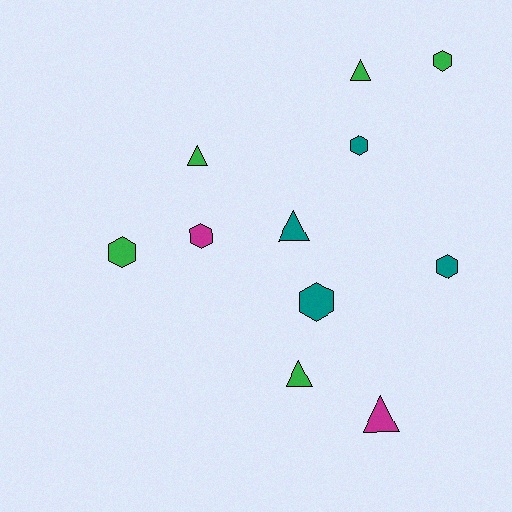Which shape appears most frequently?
Hexagon, with 6 objects.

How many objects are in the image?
There are 11 objects.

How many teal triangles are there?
There is 1 teal triangle.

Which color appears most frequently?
Green, with 5 objects.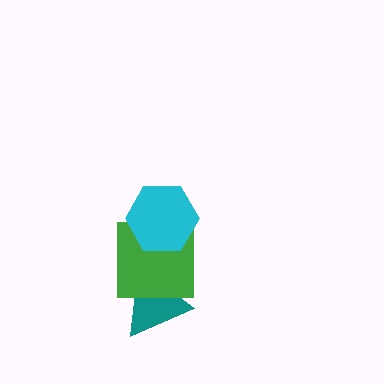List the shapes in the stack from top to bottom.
From top to bottom: the cyan hexagon, the green square, the teal triangle.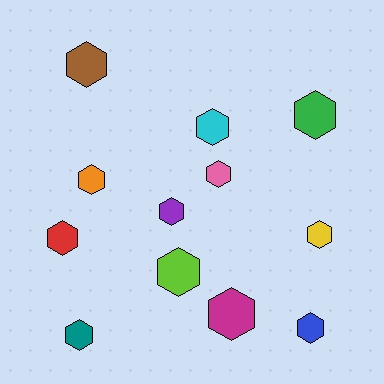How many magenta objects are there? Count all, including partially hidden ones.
There is 1 magenta object.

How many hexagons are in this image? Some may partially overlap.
There are 12 hexagons.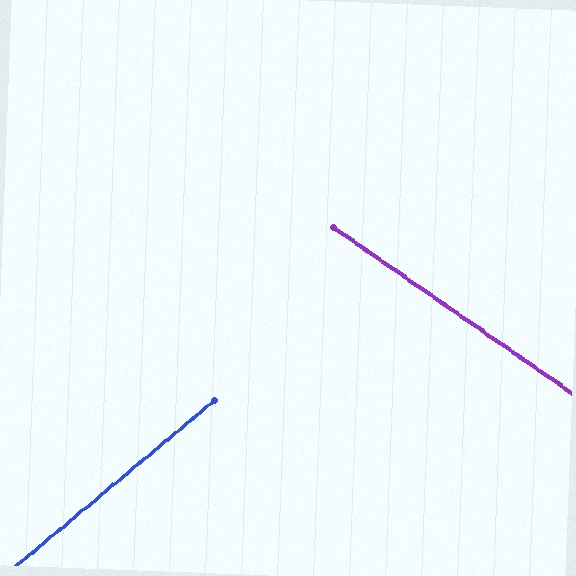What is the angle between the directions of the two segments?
Approximately 75 degrees.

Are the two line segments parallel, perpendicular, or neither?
Neither parallel nor perpendicular — they differ by about 75°.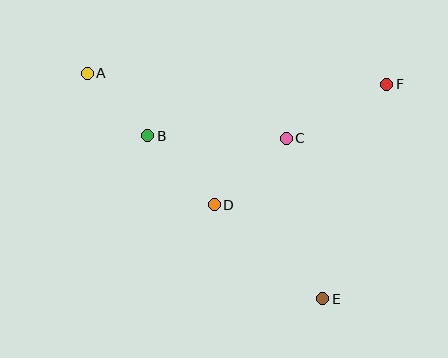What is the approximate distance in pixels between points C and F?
The distance between C and F is approximately 114 pixels.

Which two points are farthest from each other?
Points A and E are farthest from each other.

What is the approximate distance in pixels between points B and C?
The distance between B and C is approximately 138 pixels.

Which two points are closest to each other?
Points A and B are closest to each other.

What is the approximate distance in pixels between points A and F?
The distance between A and F is approximately 300 pixels.